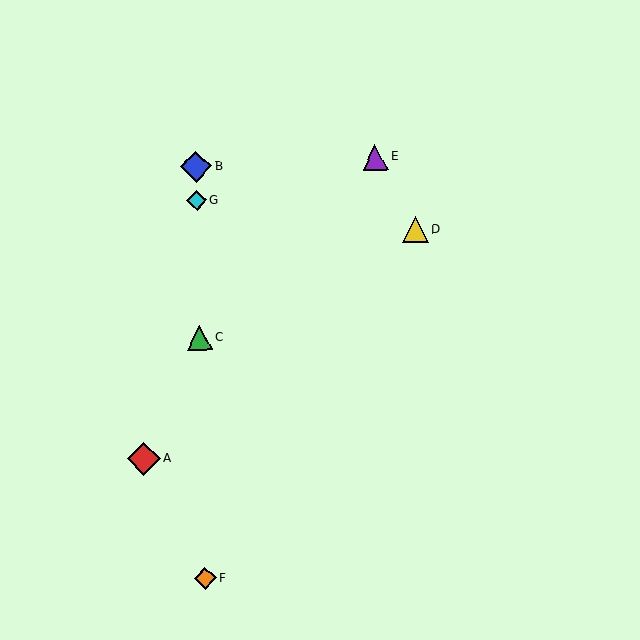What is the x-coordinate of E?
Object E is at x≈375.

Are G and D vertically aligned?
No, G is at x≈197 and D is at x≈415.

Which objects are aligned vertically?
Objects B, C, F, G are aligned vertically.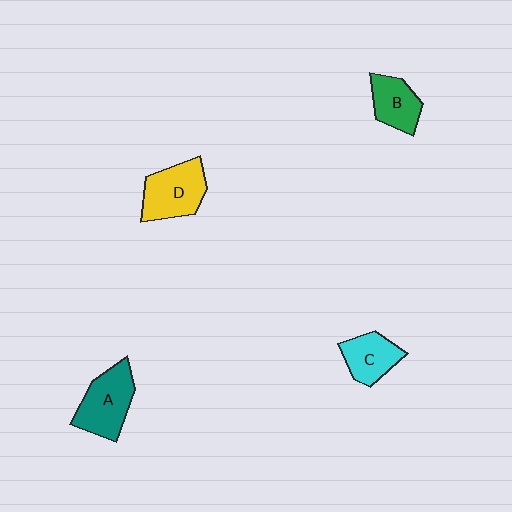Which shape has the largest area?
Shape A (teal).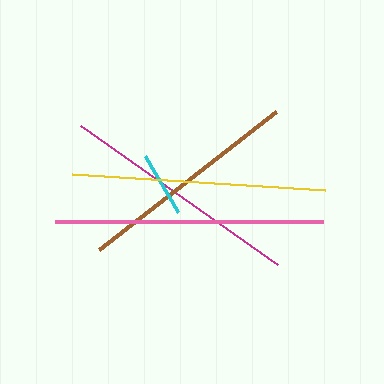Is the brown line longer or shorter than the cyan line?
The brown line is longer than the cyan line.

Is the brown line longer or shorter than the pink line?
The pink line is longer than the brown line.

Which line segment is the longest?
The pink line is the longest at approximately 268 pixels.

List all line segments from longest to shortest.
From longest to shortest: pink, yellow, magenta, brown, cyan.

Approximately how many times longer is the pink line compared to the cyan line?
The pink line is approximately 4.2 times the length of the cyan line.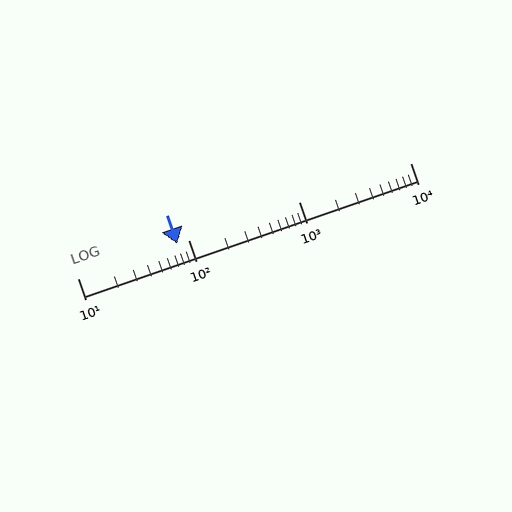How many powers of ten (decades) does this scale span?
The scale spans 3 decades, from 10 to 10000.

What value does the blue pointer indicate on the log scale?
The pointer indicates approximately 80.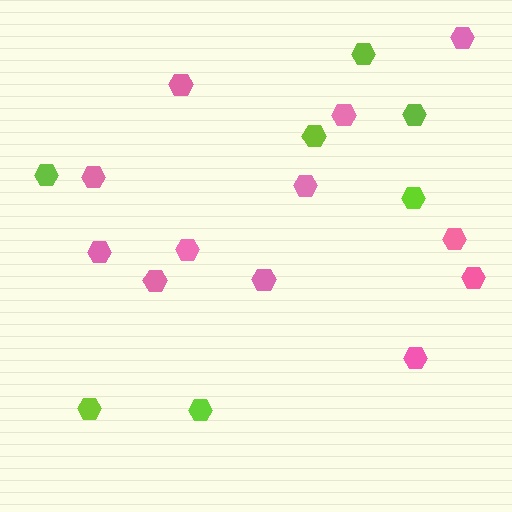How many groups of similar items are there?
There are 2 groups: one group of pink hexagons (12) and one group of lime hexagons (7).